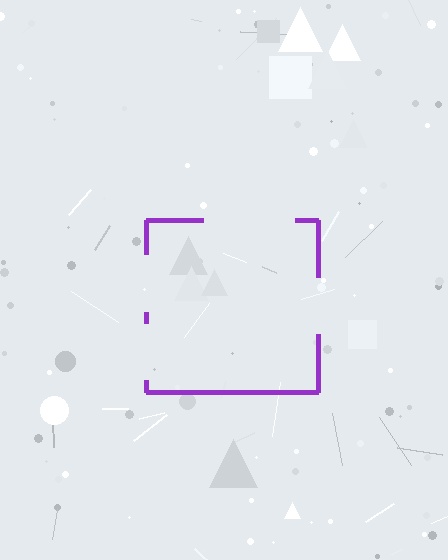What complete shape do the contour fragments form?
The contour fragments form a square.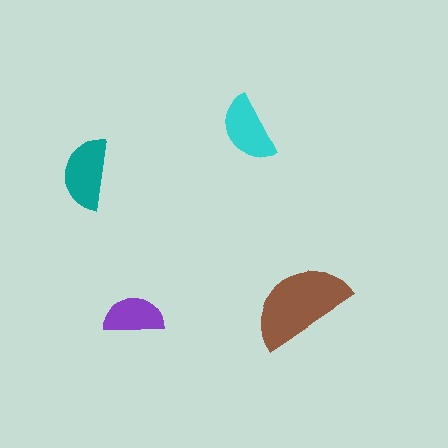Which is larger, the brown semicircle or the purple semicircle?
The brown one.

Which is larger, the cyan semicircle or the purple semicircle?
The cyan one.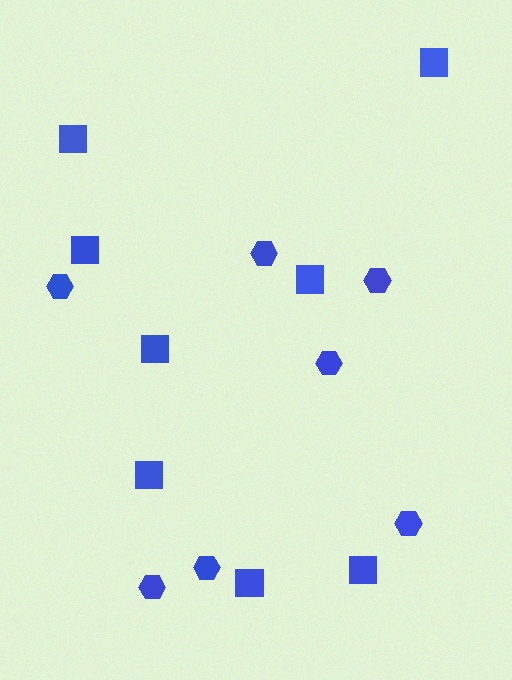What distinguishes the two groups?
There are 2 groups: one group of hexagons (7) and one group of squares (8).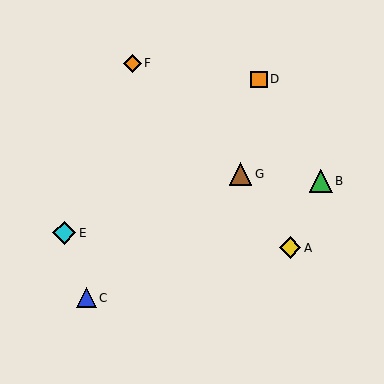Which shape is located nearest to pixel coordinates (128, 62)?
The orange diamond (labeled F) at (133, 63) is nearest to that location.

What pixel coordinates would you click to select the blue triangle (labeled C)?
Click at (87, 298) to select the blue triangle C.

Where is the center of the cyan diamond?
The center of the cyan diamond is at (64, 233).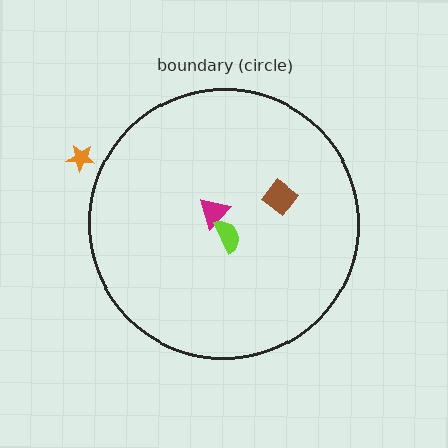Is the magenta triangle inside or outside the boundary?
Inside.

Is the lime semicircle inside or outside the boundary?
Inside.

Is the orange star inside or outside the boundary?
Outside.